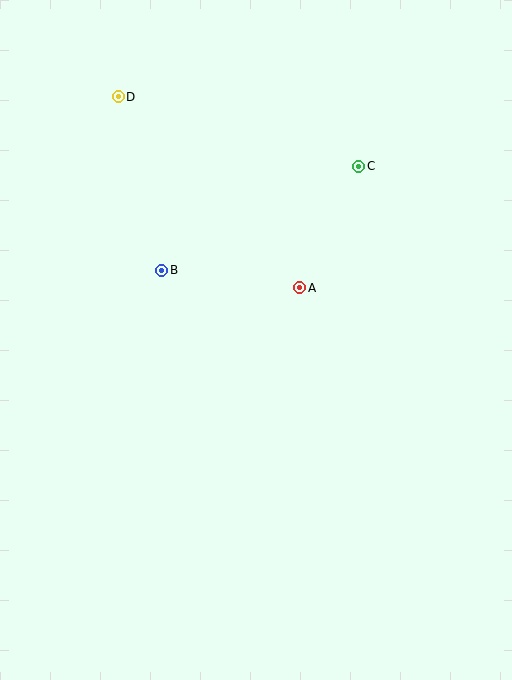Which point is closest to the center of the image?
Point A at (300, 288) is closest to the center.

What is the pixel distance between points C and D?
The distance between C and D is 250 pixels.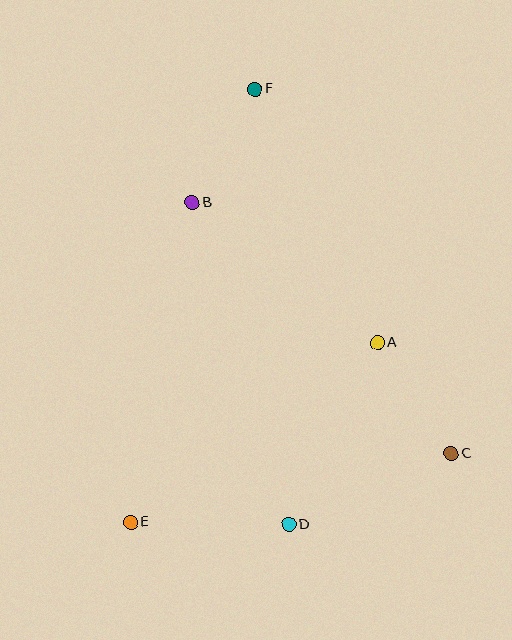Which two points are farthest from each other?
Points E and F are farthest from each other.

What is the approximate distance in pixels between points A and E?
The distance between A and E is approximately 306 pixels.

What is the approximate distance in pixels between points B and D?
The distance between B and D is approximately 336 pixels.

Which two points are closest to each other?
Points B and F are closest to each other.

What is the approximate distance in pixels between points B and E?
The distance between B and E is approximately 326 pixels.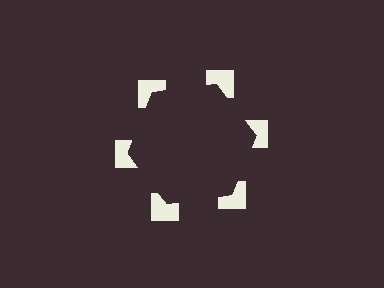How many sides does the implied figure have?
6 sides.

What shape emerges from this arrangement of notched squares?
An illusory hexagon — its edges are inferred from the aligned wedge cuts in the notched squares, not physically drawn.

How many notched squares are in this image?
There are 6 — one at each vertex of the illusory hexagon.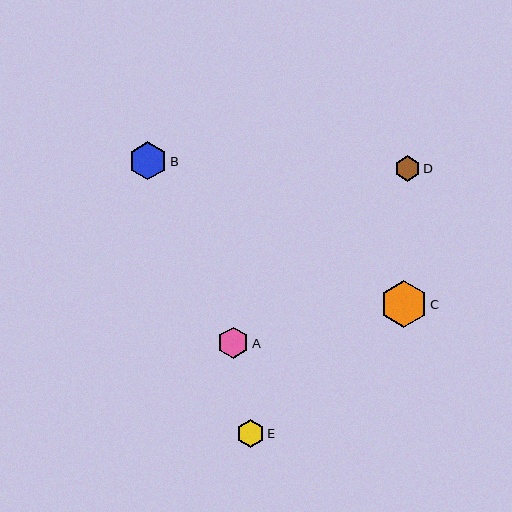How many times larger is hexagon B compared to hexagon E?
Hexagon B is approximately 1.4 times the size of hexagon E.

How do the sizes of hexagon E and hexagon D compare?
Hexagon E and hexagon D are approximately the same size.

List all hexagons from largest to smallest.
From largest to smallest: C, B, A, E, D.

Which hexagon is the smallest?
Hexagon D is the smallest with a size of approximately 25 pixels.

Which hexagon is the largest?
Hexagon C is the largest with a size of approximately 47 pixels.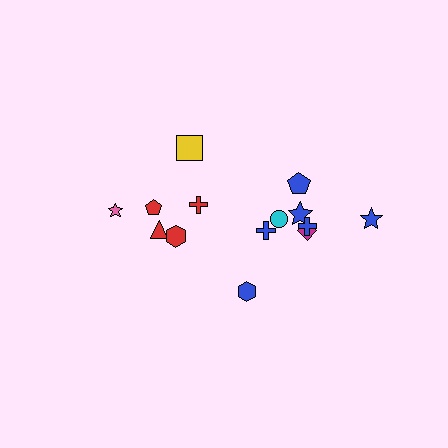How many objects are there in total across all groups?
There are 14 objects.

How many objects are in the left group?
There are 6 objects.